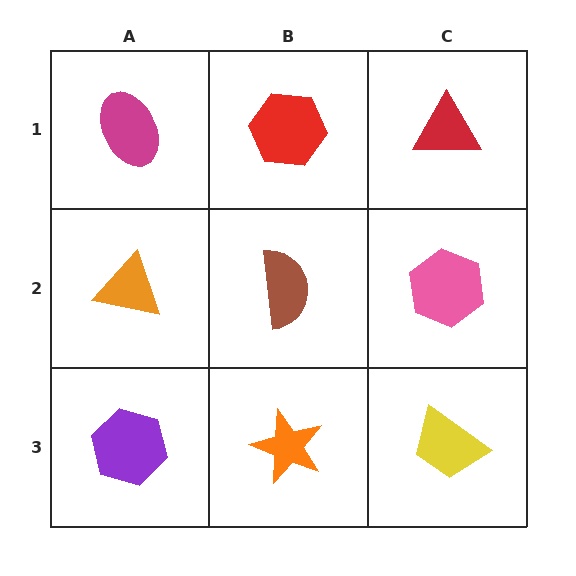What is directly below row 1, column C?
A pink hexagon.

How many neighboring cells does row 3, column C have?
2.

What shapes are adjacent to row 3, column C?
A pink hexagon (row 2, column C), an orange star (row 3, column B).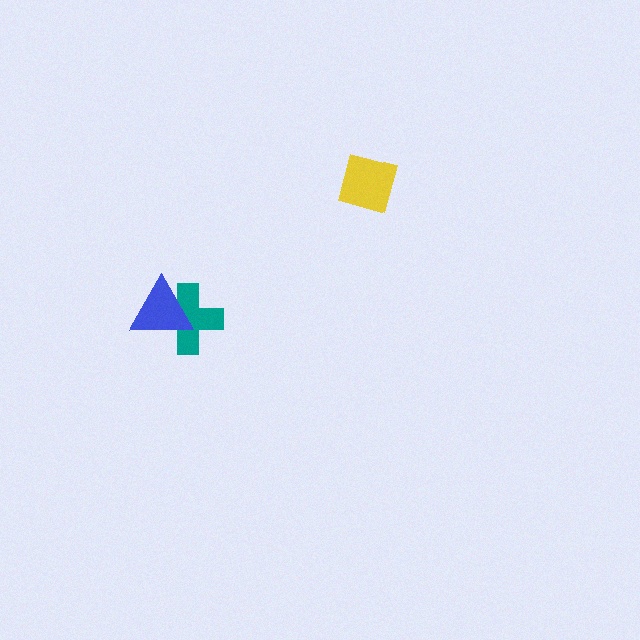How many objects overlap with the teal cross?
1 object overlaps with the teal cross.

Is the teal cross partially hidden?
Yes, it is partially covered by another shape.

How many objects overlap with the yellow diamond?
0 objects overlap with the yellow diamond.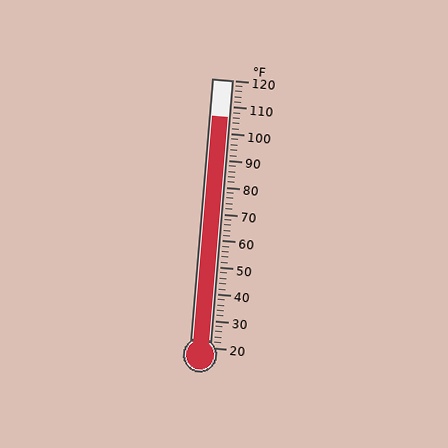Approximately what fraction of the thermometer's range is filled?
The thermometer is filled to approximately 85% of its range.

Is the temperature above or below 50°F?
The temperature is above 50°F.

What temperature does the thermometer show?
The thermometer shows approximately 106°F.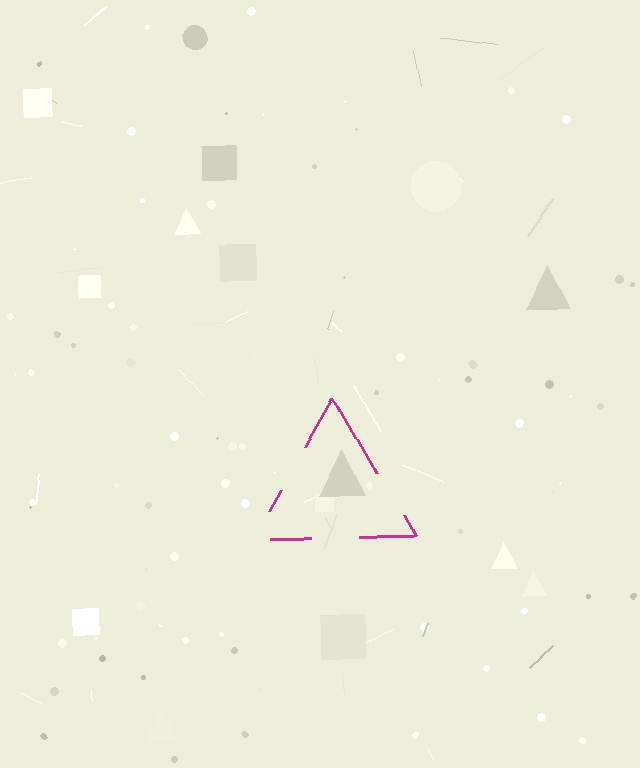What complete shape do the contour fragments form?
The contour fragments form a triangle.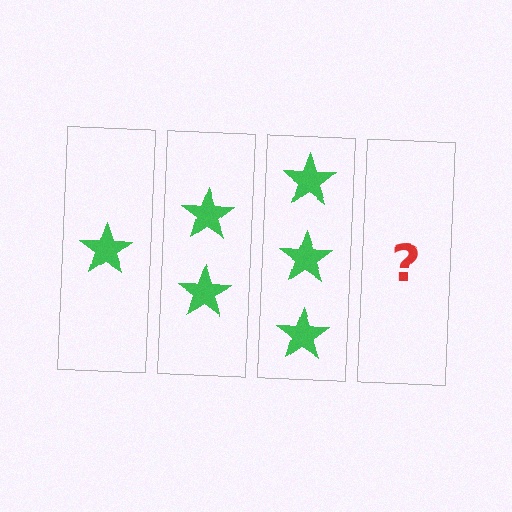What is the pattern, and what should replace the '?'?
The pattern is that each step adds one more star. The '?' should be 4 stars.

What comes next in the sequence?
The next element should be 4 stars.